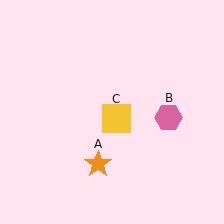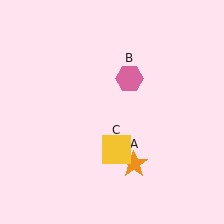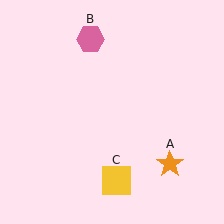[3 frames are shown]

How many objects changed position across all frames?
3 objects changed position: orange star (object A), pink hexagon (object B), yellow square (object C).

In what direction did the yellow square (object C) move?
The yellow square (object C) moved down.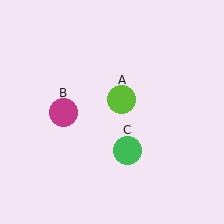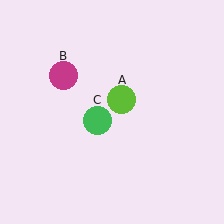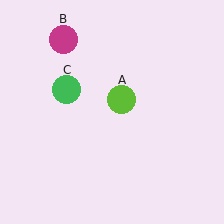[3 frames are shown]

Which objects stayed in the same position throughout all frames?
Lime circle (object A) remained stationary.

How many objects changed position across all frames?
2 objects changed position: magenta circle (object B), green circle (object C).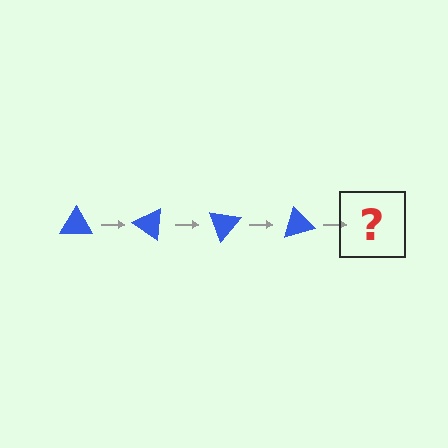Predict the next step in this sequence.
The next step is a blue triangle rotated 140 degrees.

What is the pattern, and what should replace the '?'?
The pattern is that the triangle rotates 35 degrees each step. The '?' should be a blue triangle rotated 140 degrees.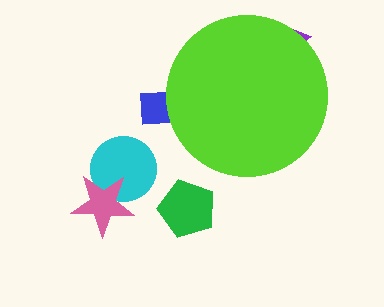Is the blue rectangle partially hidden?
Yes, the blue rectangle is partially hidden behind the lime circle.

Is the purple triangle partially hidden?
Yes, the purple triangle is partially hidden behind the lime circle.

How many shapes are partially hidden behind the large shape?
2 shapes are partially hidden.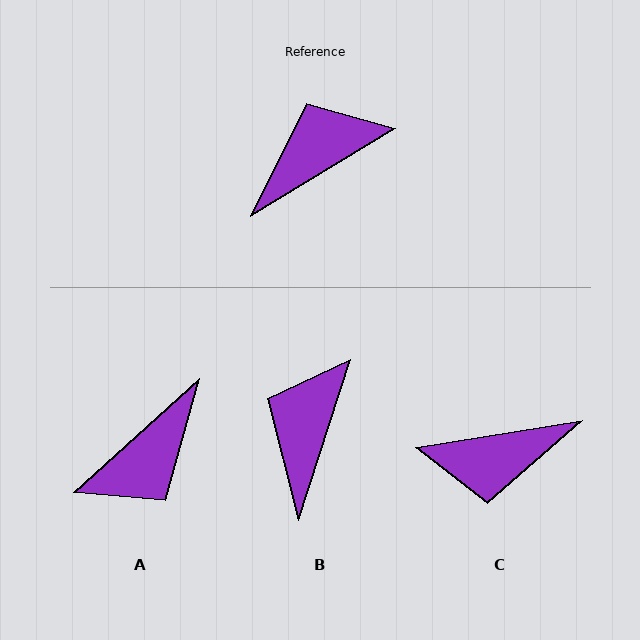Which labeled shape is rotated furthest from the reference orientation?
A, about 169 degrees away.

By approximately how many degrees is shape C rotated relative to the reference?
Approximately 158 degrees counter-clockwise.